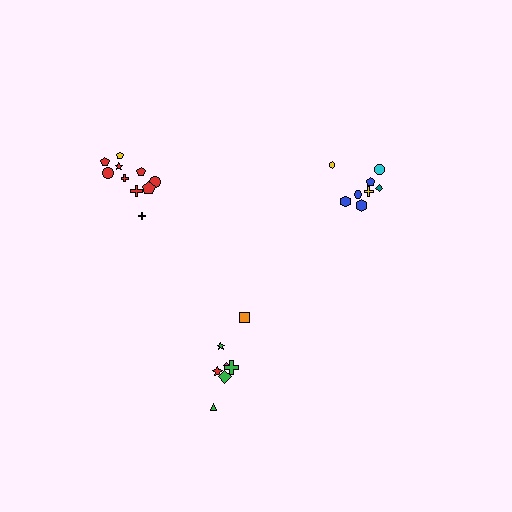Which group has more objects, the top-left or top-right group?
The top-left group.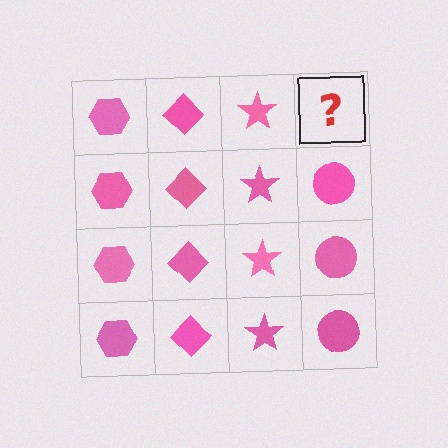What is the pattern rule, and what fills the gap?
The rule is that each column has a consistent shape. The gap should be filled with a pink circle.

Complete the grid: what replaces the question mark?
The question mark should be replaced with a pink circle.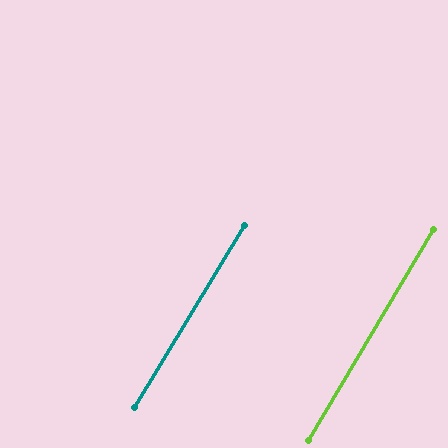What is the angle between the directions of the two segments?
Approximately 1 degree.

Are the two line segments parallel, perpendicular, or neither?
Parallel — their directions differ by only 0.8°.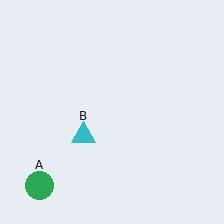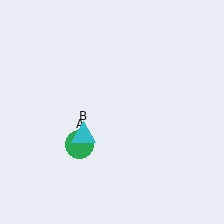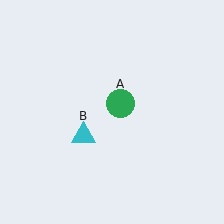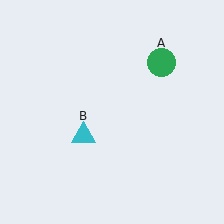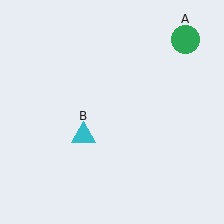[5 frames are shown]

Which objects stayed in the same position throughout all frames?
Cyan triangle (object B) remained stationary.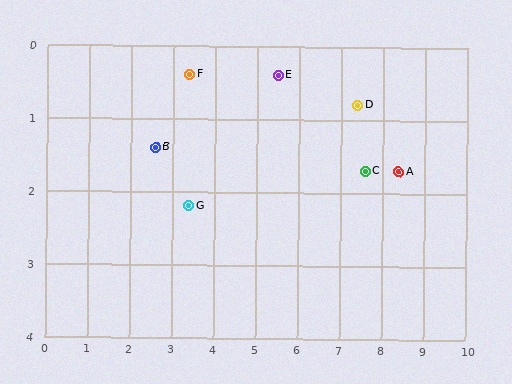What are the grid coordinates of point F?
Point F is at approximately (3.4, 0.4).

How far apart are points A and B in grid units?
Points A and B are about 5.8 grid units apart.